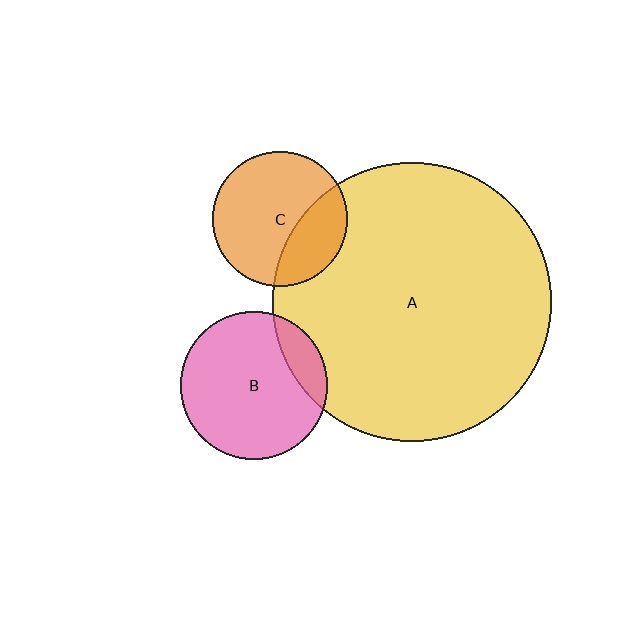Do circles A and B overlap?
Yes.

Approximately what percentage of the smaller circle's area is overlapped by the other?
Approximately 15%.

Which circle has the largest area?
Circle A (yellow).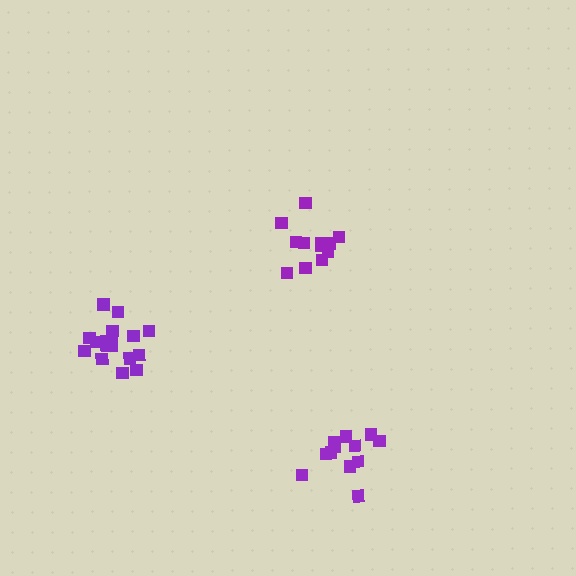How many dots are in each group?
Group 1: 12 dots, Group 2: 12 dots, Group 3: 18 dots (42 total).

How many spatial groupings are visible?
There are 3 spatial groupings.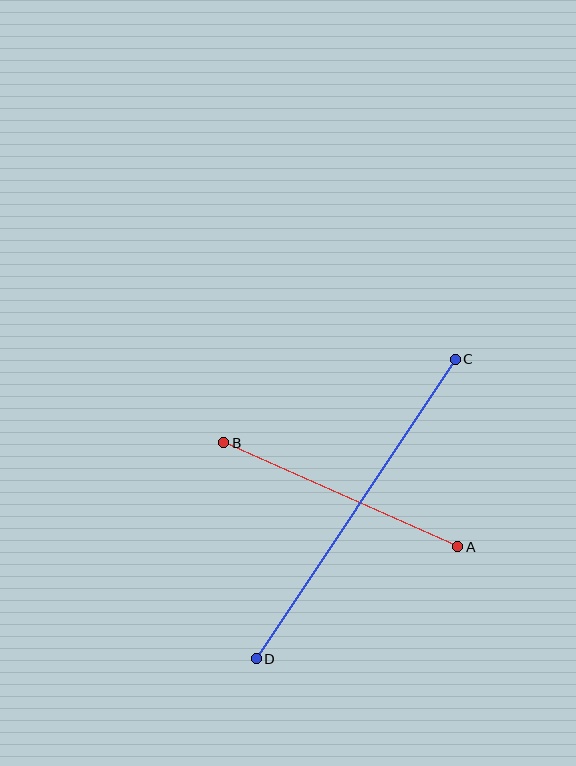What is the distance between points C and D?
The distance is approximately 359 pixels.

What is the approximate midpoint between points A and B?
The midpoint is at approximately (341, 495) pixels.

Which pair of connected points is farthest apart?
Points C and D are farthest apart.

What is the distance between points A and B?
The distance is approximately 256 pixels.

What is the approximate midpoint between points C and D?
The midpoint is at approximately (356, 509) pixels.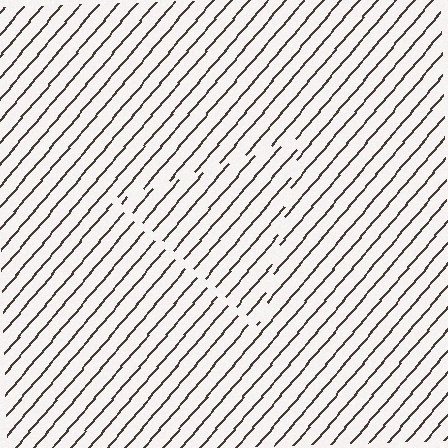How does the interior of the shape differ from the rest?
The interior of the shape contains the same grating, shifted by half a period — the contour is defined by the phase discontinuity where line-ends from the inner and outer gratings abut.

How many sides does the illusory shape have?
3 sides — the line-ends trace a triangle.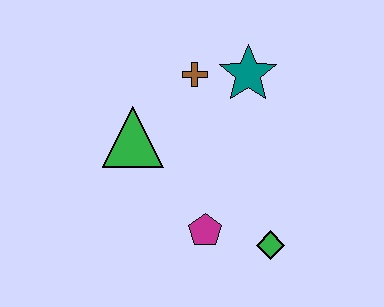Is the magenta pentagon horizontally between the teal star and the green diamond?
No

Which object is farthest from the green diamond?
The brown cross is farthest from the green diamond.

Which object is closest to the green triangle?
The brown cross is closest to the green triangle.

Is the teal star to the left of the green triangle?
No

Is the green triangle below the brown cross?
Yes